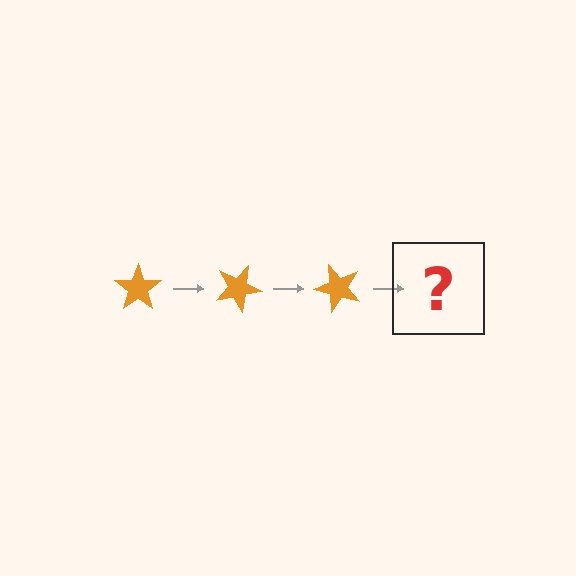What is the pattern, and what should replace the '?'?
The pattern is that the star rotates 25 degrees each step. The '?' should be an orange star rotated 75 degrees.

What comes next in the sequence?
The next element should be an orange star rotated 75 degrees.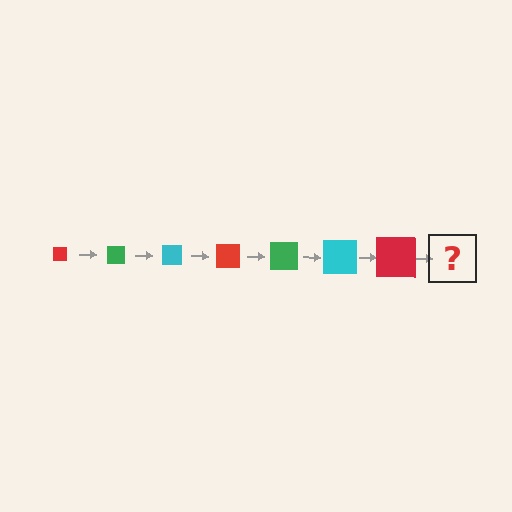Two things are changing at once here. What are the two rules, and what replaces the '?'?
The two rules are that the square grows larger each step and the color cycles through red, green, and cyan. The '?' should be a green square, larger than the previous one.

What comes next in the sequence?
The next element should be a green square, larger than the previous one.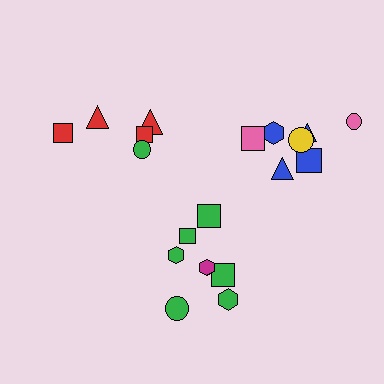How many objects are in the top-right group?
There are 7 objects.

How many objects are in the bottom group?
There are 8 objects.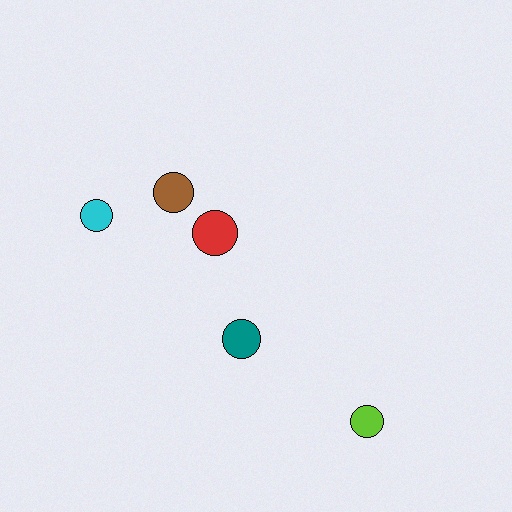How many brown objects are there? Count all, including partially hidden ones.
There is 1 brown object.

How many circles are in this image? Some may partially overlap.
There are 5 circles.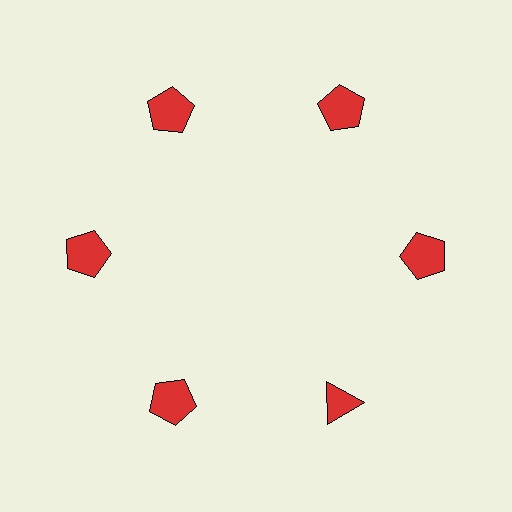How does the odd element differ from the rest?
It has a different shape: triangle instead of pentagon.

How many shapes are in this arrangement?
There are 6 shapes arranged in a ring pattern.